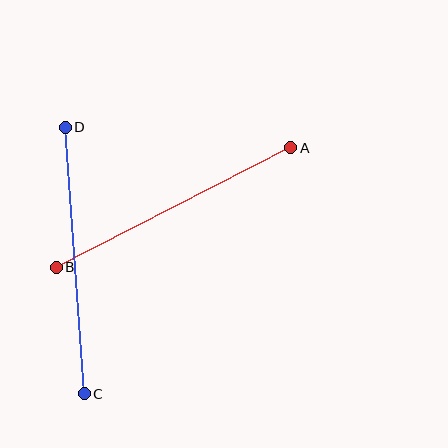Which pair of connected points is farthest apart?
Points C and D are farthest apart.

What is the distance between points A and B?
The distance is approximately 263 pixels.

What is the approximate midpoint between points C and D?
The midpoint is at approximately (75, 260) pixels.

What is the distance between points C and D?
The distance is approximately 267 pixels.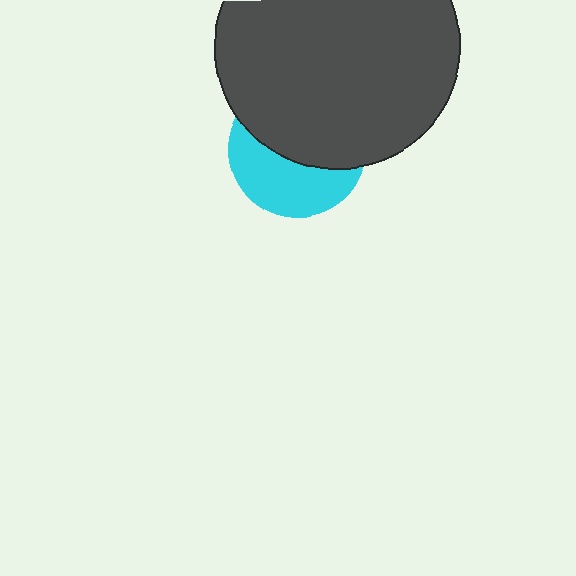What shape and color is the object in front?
The object in front is a dark gray circle.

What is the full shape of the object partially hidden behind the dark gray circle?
The partially hidden object is a cyan circle.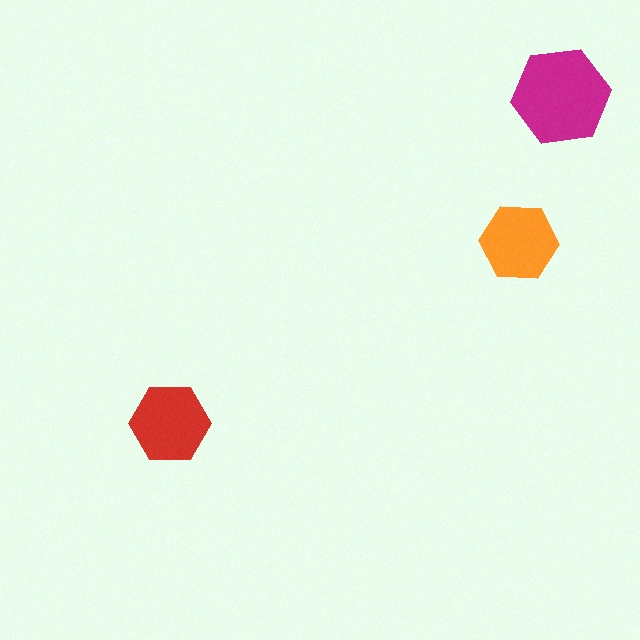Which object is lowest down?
The red hexagon is bottommost.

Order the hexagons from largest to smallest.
the magenta one, the red one, the orange one.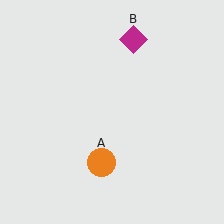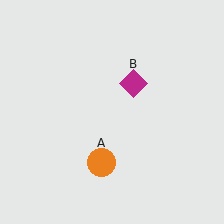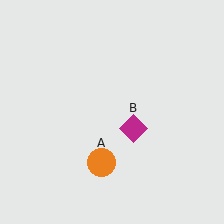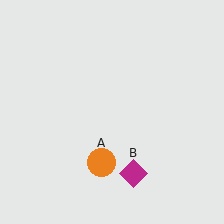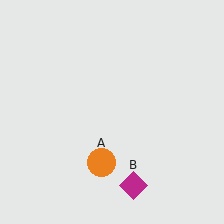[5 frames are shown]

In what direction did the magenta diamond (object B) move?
The magenta diamond (object B) moved down.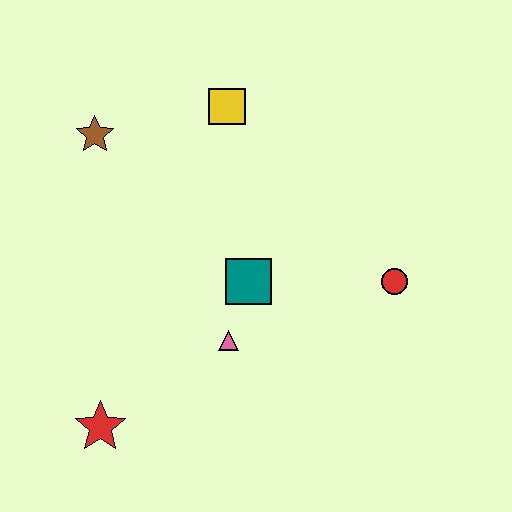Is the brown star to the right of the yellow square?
No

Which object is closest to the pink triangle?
The teal square is closest to the pink triangle.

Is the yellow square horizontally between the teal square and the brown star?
Yes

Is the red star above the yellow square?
No